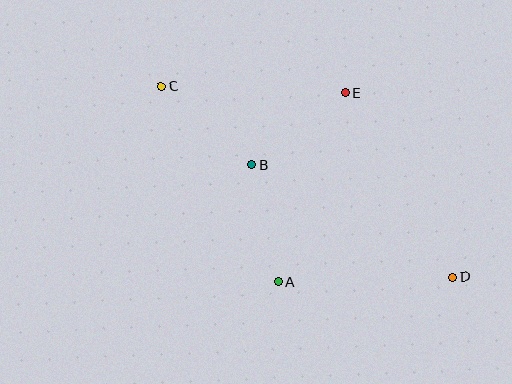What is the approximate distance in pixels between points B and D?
The distance between B and D is approximately 230 pixels.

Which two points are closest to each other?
Points B and E are closest to each other.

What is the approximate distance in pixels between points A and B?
The distance between A and B is approximately 120 pixels.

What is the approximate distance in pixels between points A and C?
The distance between A and C is approximately 228 pixels.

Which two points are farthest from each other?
Points C and D are farthest from each other.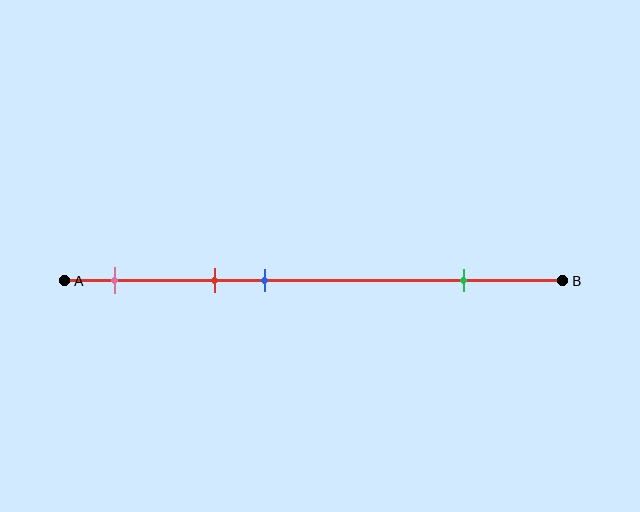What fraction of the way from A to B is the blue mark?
The blue mark is approximately 40% (0.4) of the way from A to B.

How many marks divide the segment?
There are 4 marks dividing the segment.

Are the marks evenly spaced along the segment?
No, the marks are not evenly spaced.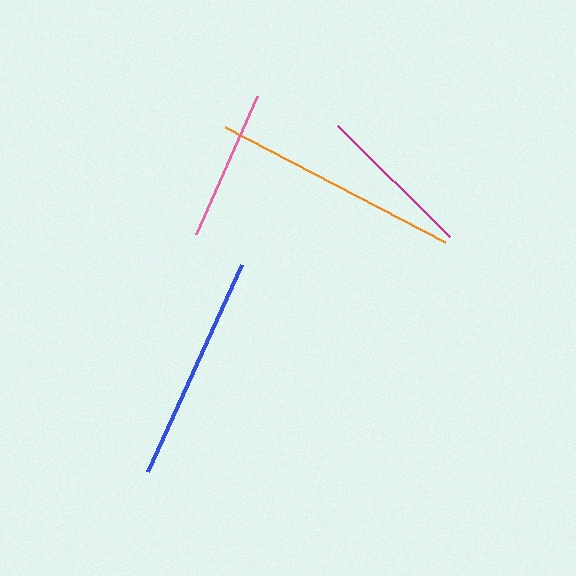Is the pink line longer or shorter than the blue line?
The blue line is longer than the pink line.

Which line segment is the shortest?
The pink line is the shortest at approximately 151 pixels.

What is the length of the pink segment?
The pink segment is approximately 151 pixels long.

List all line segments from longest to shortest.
From longest to shortest: orange, blue, magenta, pink.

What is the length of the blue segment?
The blue segment is approximately 228 pixels long.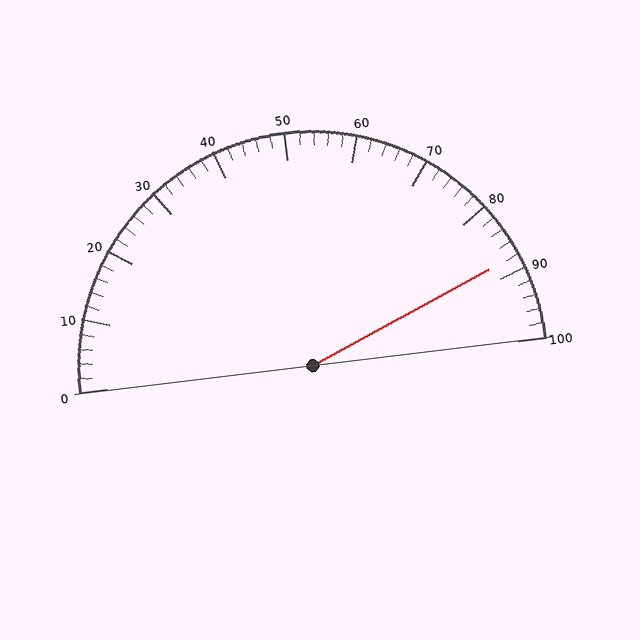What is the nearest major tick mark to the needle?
The nearest major tick mark is 90.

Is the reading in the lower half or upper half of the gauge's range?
The reading is in the upper half of the range (0 to 100).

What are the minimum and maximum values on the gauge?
The gauge ranges from 0 to 100.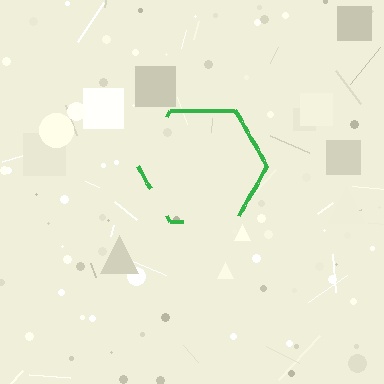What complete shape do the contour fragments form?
The contour fragments form a hexagon.